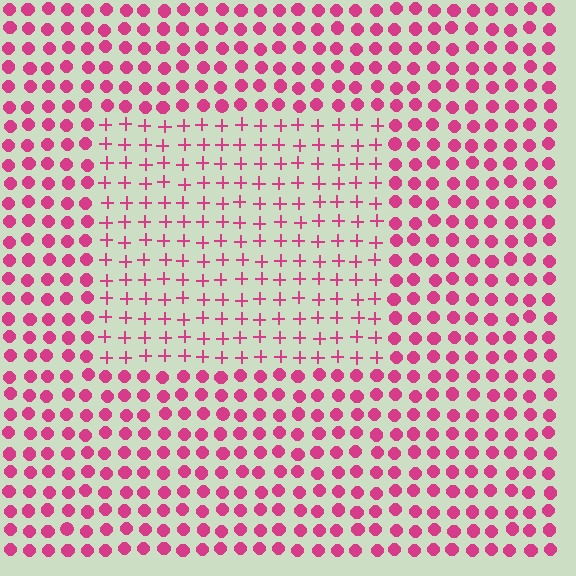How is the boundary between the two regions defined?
The boundary is defined by a change in element shape: plus signs inside vs. circles outside. All elements share the same color and spacing.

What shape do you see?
I see a rectangle.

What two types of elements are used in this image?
The image uses plus signs inside the rectangle region and circles outside it.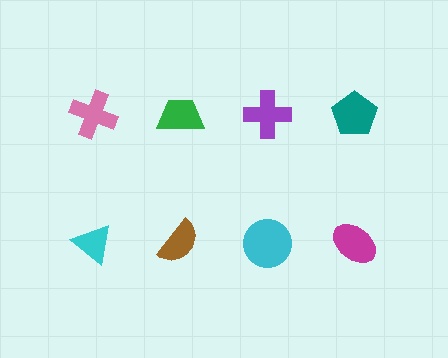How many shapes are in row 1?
4 shapes.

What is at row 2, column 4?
A magenta ellipse.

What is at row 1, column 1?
A pink cross.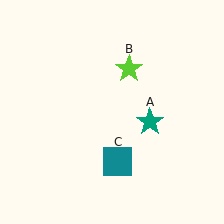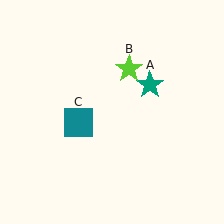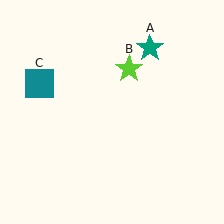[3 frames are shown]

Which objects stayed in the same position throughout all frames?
Lime star (object B) remained stationary.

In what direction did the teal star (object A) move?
The teal star (object A) moved up.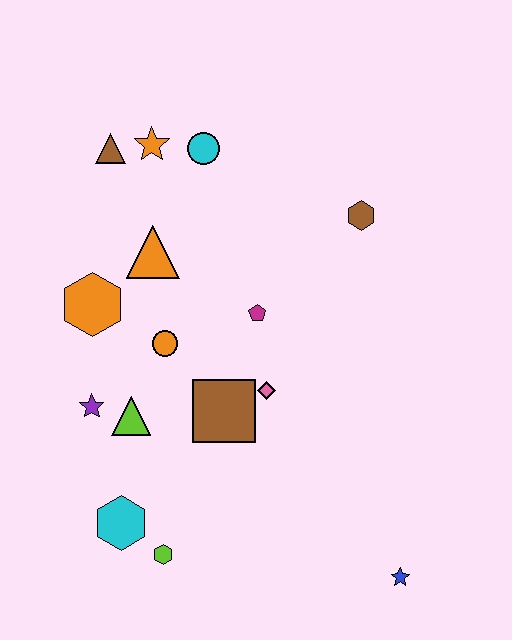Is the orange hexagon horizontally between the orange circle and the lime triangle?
No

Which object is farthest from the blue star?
The brown triangle is farthest from the blue star.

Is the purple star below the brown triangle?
Yes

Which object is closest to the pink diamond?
The brown square is closest to the pink diamond.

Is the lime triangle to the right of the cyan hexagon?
Yes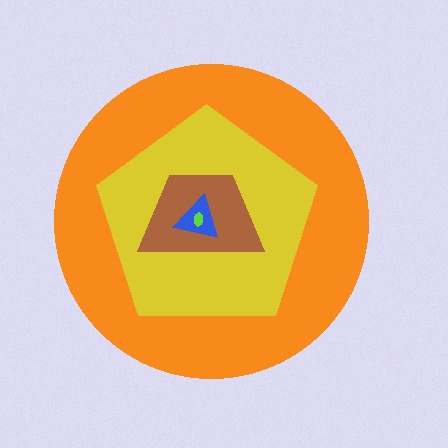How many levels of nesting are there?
5.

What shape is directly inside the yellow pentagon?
The brown trapezoid.